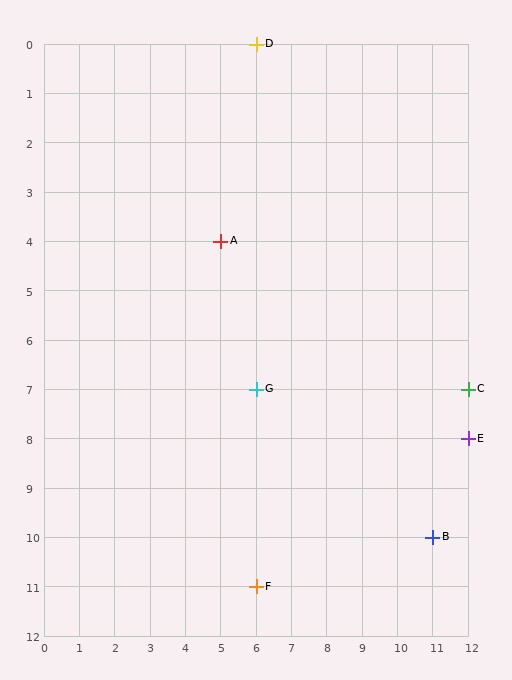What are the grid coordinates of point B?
Point B is at grid coordinates (11, 10).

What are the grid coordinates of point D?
Point D is at grid coordinates (6, 0).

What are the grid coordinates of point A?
Point A is at grid coordinates (5, 4).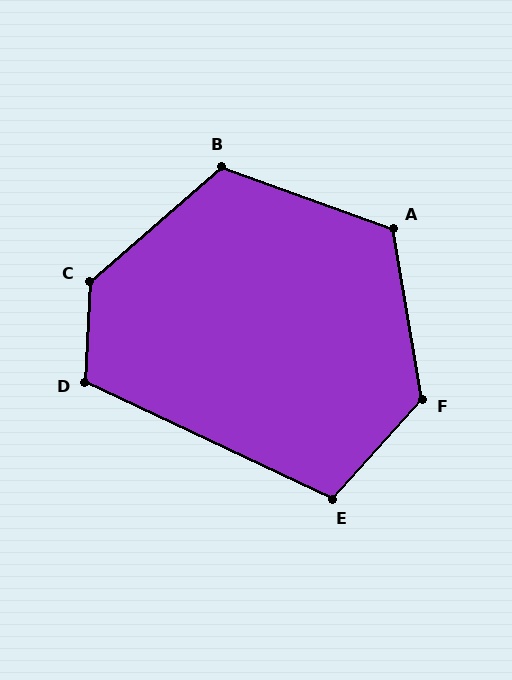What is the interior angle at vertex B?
Approximately 119 degrees (obtuse).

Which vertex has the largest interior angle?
C, at approximately 134 degrees.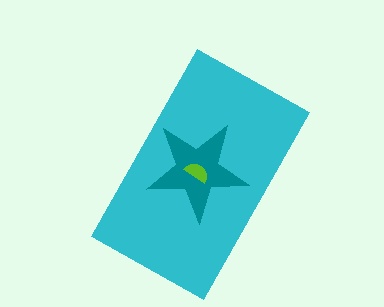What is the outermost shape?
The cyan rectangle.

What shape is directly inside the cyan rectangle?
The teal star.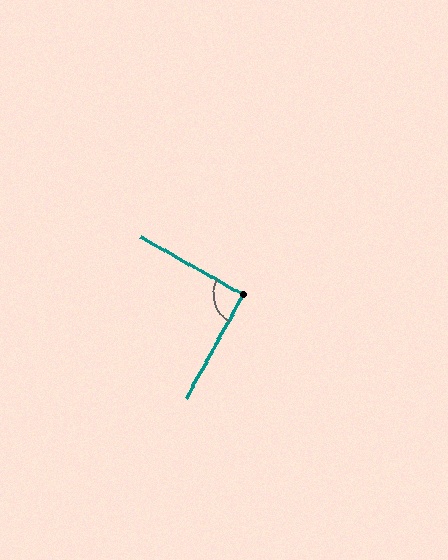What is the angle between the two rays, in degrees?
Approximately 90 degrees.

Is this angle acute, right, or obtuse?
It is approximately a right angle.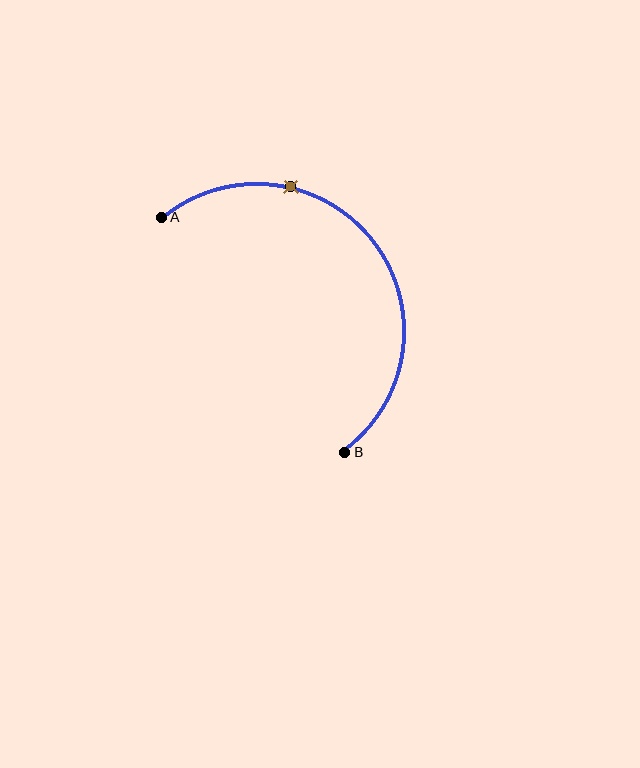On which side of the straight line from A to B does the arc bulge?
The arc bulges above and to the right of the straight line connecting A and B.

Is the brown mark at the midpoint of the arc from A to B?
No. The brown mark lies on the arc but is closer to endpoint A. The arc midpoint would be at the point on the curve equidistant along the arc from both A and B.